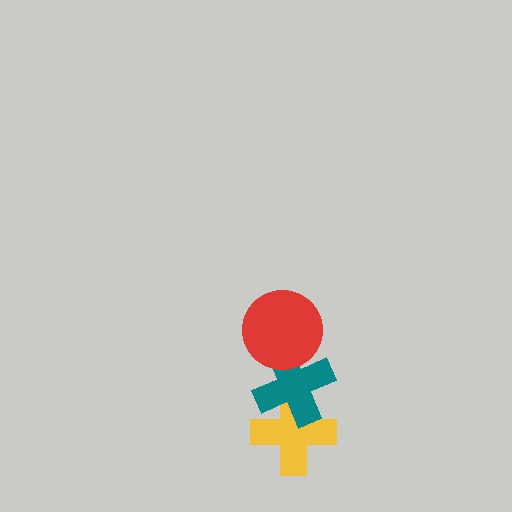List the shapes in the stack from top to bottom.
From top to bottom: the red circle, the teal cross, the yellow cross.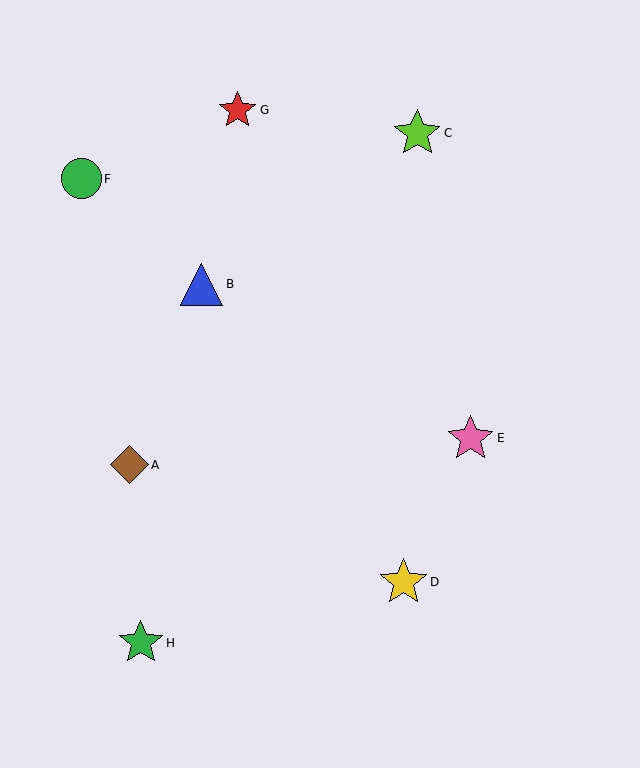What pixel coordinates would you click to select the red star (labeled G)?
Click at (238, 110) to select the red star G.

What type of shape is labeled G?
Shape G is a red star.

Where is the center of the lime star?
The center of the lime star is at (417, 133).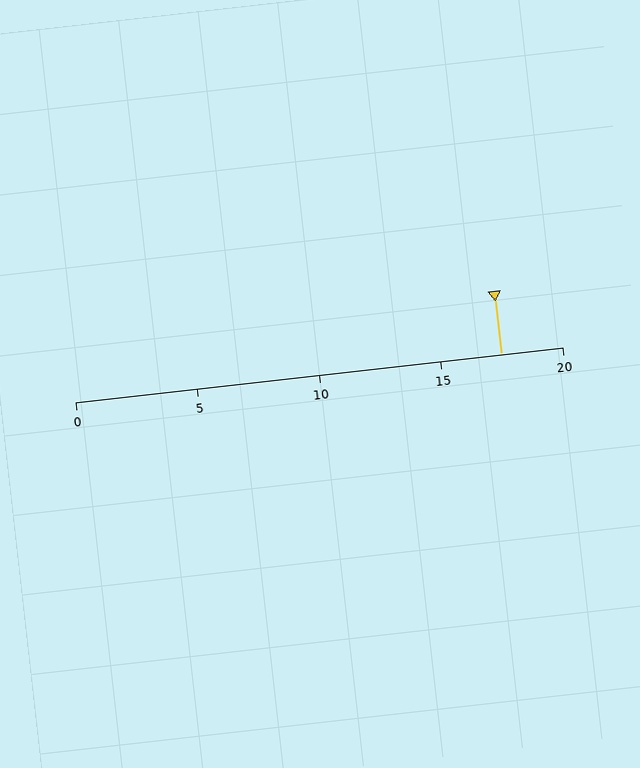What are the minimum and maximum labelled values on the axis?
The axis runs from 0 to 20.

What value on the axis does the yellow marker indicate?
The marker indicates approximately 17.5.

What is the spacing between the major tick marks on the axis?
The major ticks are spaced 5 apart.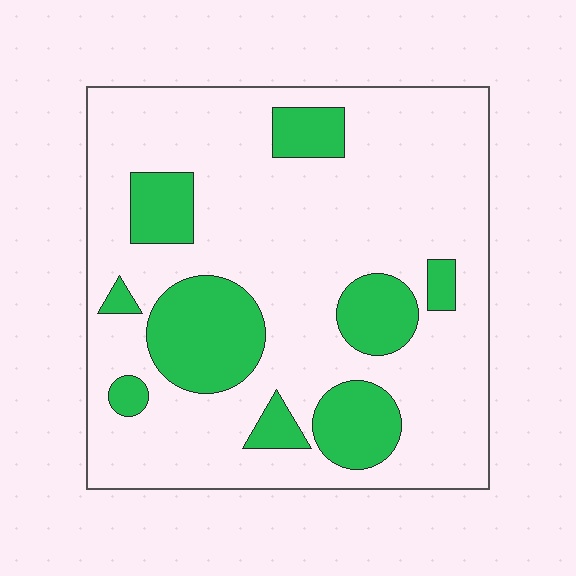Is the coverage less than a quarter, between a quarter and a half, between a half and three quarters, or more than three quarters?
Less than a quarter.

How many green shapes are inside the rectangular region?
9.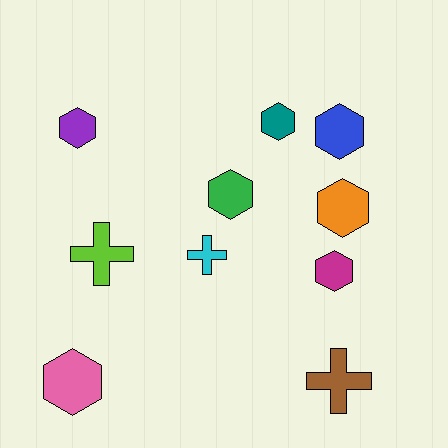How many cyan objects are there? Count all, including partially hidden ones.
There is 1 cyan object.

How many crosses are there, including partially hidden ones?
There are 3 crosses.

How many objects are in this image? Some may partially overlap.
There are 10 objects.